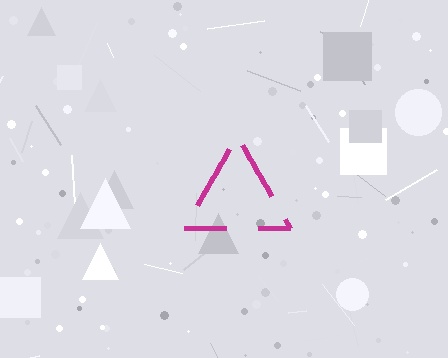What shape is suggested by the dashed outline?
The dashed outline suggests a triangle.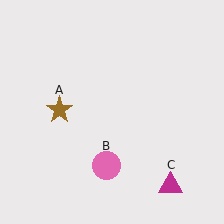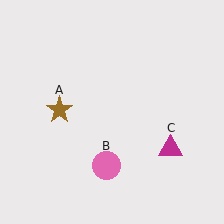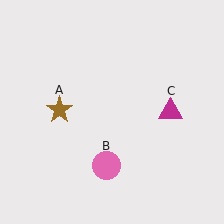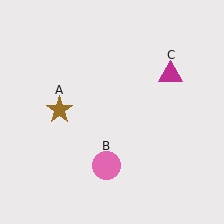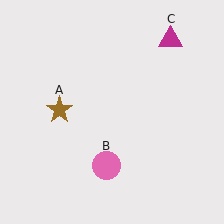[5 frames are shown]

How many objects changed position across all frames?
1 object changed position: magenta triangle (object C).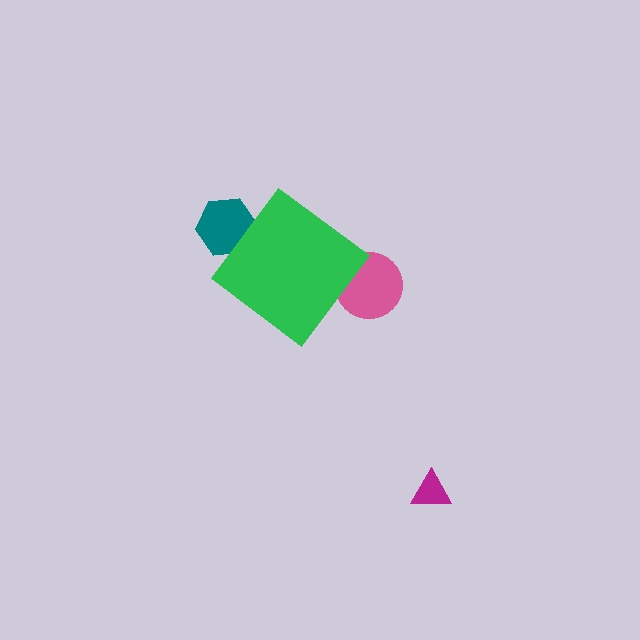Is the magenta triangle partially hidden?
No, the magenta triangle is fully visible.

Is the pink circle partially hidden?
Yes, the pink circle is partially hidden behind the green diamond.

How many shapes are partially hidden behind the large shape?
2 shapes are partially hidden.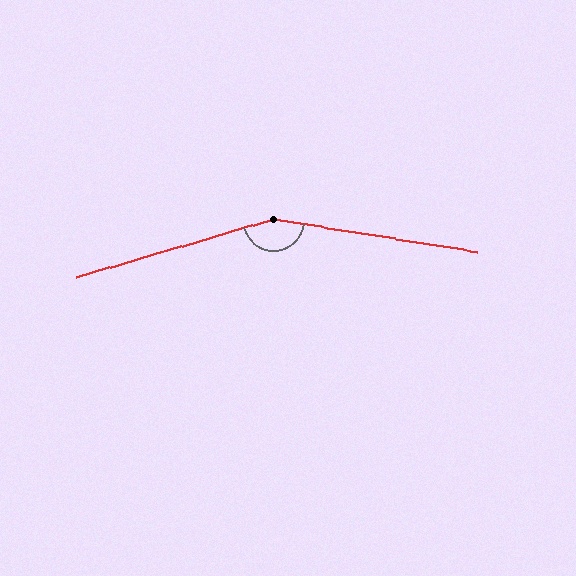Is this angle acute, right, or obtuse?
It is obtuse.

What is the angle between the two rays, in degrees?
Approximately 155 degrees.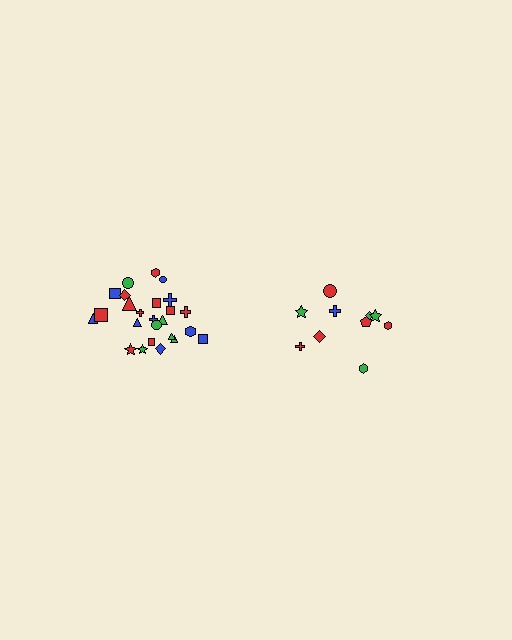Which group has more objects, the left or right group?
The left group.